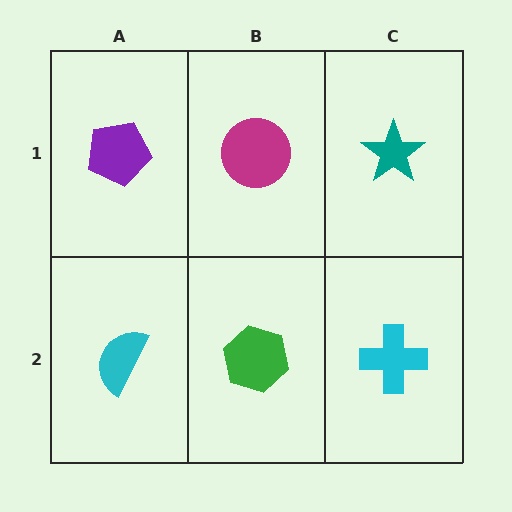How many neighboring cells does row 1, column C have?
2.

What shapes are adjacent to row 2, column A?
A purple pentagon (row 1, column A), a green hexagon (row 2, column B).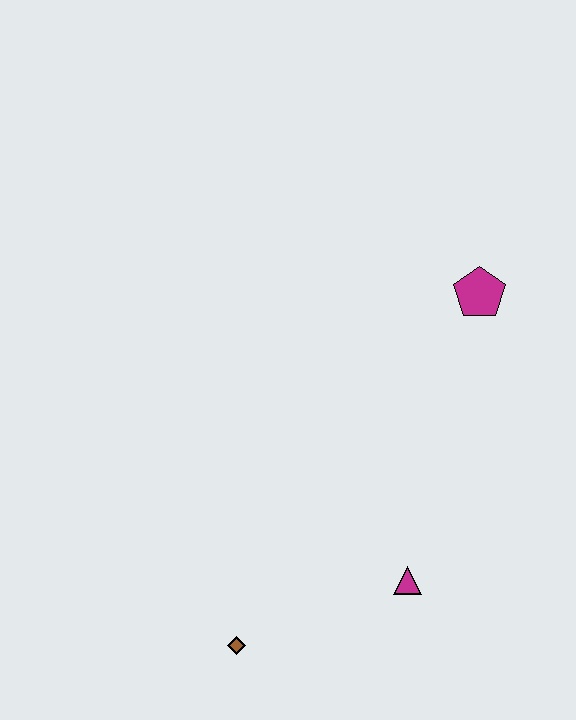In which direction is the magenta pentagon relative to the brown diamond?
The magenta pentagon is above the brown diamond.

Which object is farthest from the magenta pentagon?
The brown diamond is farthest from the magenta pentagon.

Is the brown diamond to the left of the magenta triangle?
Yes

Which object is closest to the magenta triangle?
The brown diamond is closest to the magenta triangle.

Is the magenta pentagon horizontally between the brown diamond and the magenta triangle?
No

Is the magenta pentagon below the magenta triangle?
No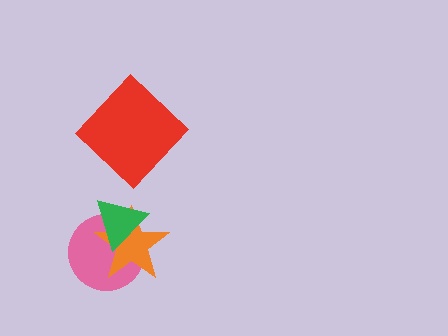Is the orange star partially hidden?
Yes, it is partially covered by another shape.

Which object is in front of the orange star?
The green triangle is in front of the orange star.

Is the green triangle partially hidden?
No, no other shape covers it.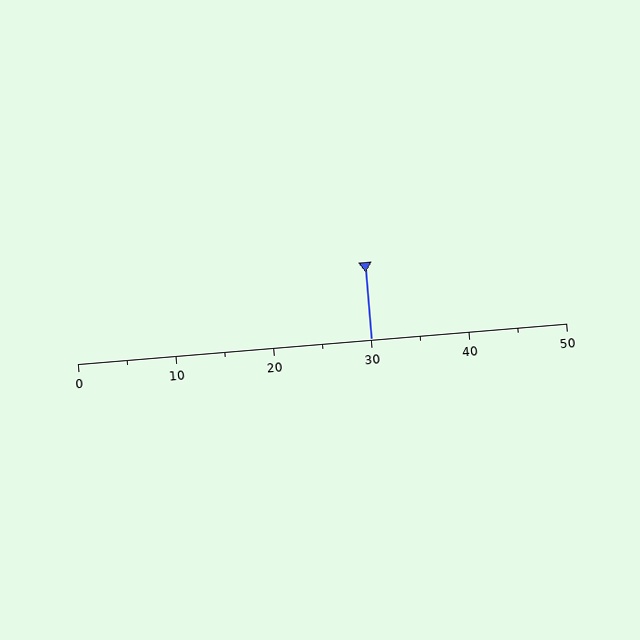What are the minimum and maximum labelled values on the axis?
The axis runs from 0 to 50.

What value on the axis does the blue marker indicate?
The marker indicates approximately 30.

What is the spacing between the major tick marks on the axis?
The major ticks are spaced 10 apart.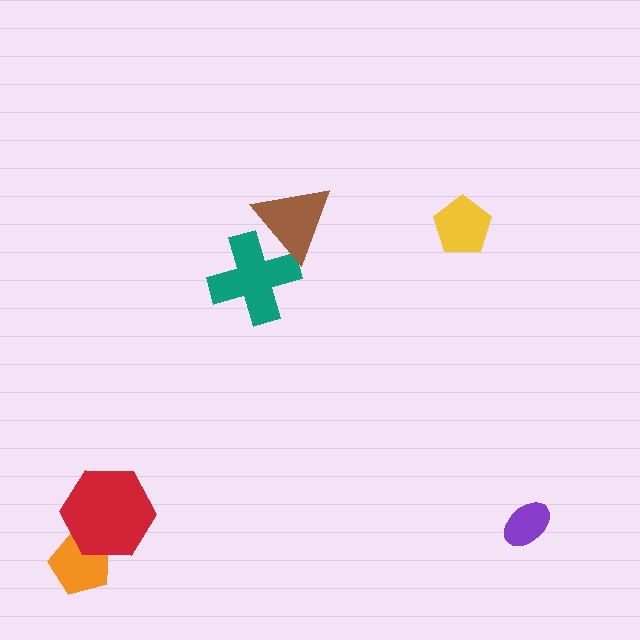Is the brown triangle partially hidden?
No, no other shape covers it.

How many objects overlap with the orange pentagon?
1 object overlaps with the orange pentagon.